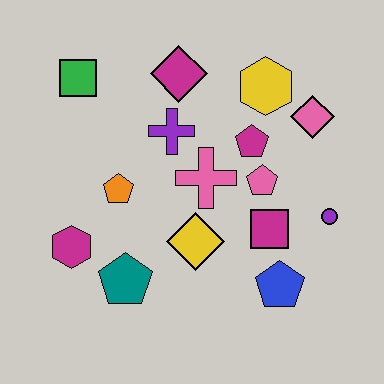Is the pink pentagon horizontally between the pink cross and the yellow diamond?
No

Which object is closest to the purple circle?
The magenta square is closest to the purple circle.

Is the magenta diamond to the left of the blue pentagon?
Yes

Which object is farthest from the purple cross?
The blue pentagon is farthest from the purple cross.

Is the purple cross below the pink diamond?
Yes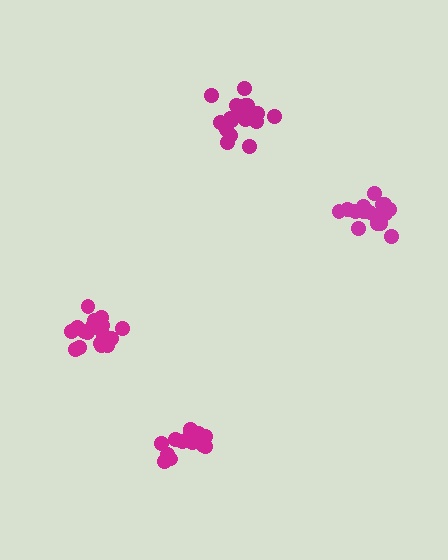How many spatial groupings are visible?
There are 4 spatial groupings.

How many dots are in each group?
Group 1: 16 dots, Group 2: 19 dots, Group 3: 18 dots, Group 4: 16 dots (69 total).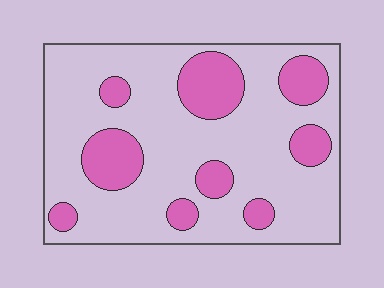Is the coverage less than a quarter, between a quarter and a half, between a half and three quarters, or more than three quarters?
Less than a quarter.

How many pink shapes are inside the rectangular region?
9.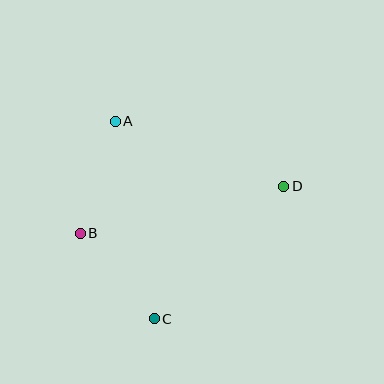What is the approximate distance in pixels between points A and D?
The distance between A and D is approximately 181 pixels.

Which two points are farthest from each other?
Points B and D are farthest from each other.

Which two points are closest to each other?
Points B and C are closest to each other.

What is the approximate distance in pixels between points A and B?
The distance between A and B is approximately 118 pixels.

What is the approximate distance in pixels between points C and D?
The distance between C and D is approximately 185 pixels.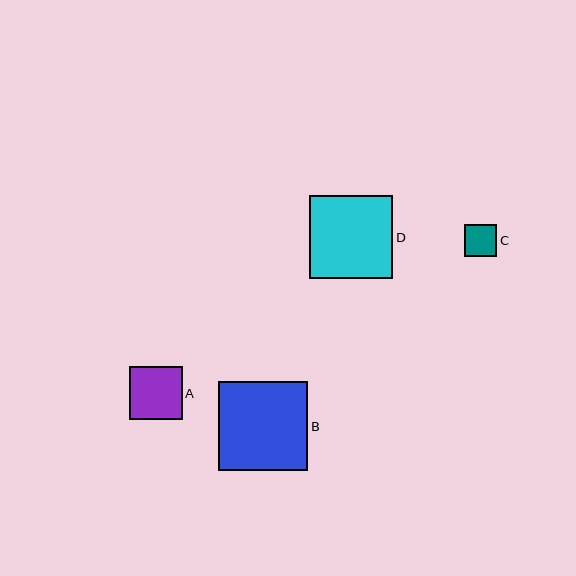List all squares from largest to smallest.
From largest to smallest: B, D, A, C.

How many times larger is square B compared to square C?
Square B is approximately 2.8 times the size of square C.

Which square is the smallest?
Square C is the smallest with a size of approximately 32 pixels.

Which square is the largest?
Square B is the largest with a size of approximately 90 pixels.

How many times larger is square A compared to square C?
Square A is approximately 1.6 times the size of square C.